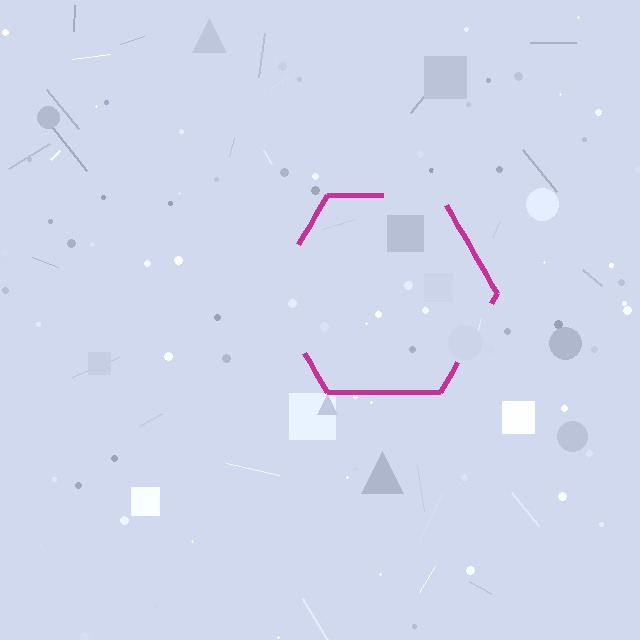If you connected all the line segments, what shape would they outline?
They would outline a hexagon.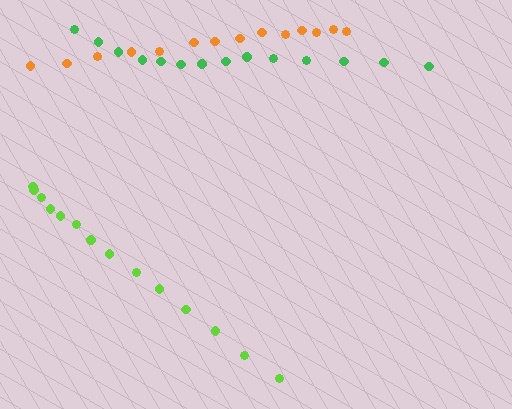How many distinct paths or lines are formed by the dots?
There are 3 distinct paths.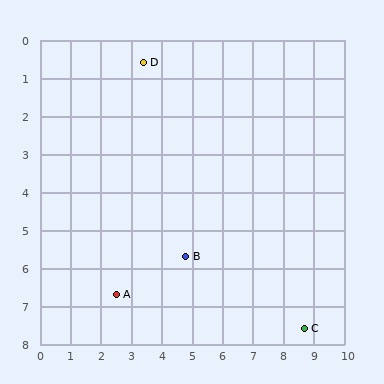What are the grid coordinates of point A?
Point A is at approximately (2.5, 6.7).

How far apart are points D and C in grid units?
Points D and C are about 8.8 grid units apart.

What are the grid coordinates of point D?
Point D is at approximately (3.4, 0.6).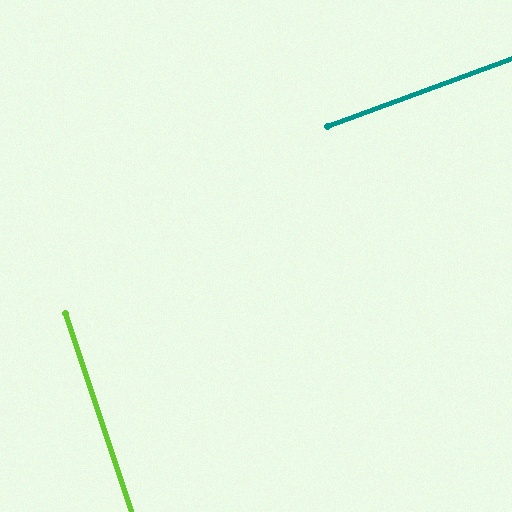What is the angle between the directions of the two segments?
Approximately 88 degrees.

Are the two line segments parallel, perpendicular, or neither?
Perpendicular — they meet at approximately 88°.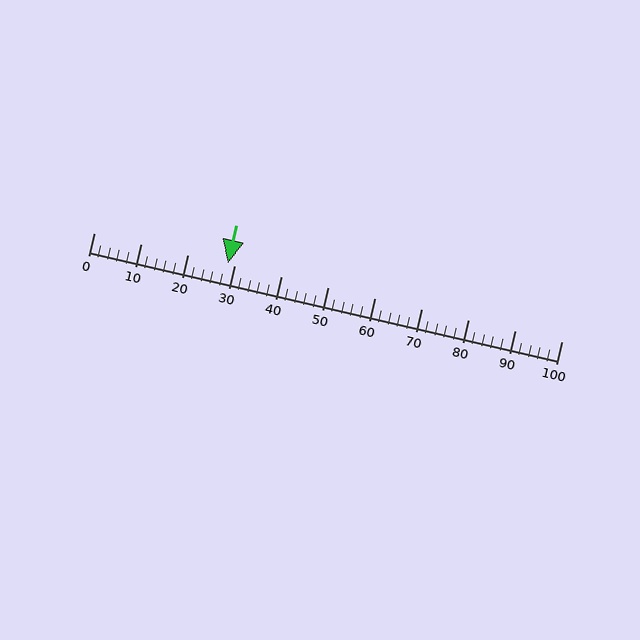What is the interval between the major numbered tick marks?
The major tick marks are spaced 10 units apart.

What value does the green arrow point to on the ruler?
The green arrow points to approximately 29.